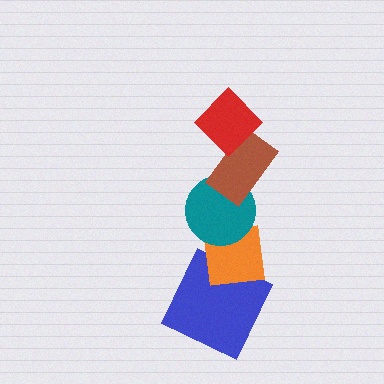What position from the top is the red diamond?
The red diamond is 1st from the top.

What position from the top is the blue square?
The blue square is 5th from the top.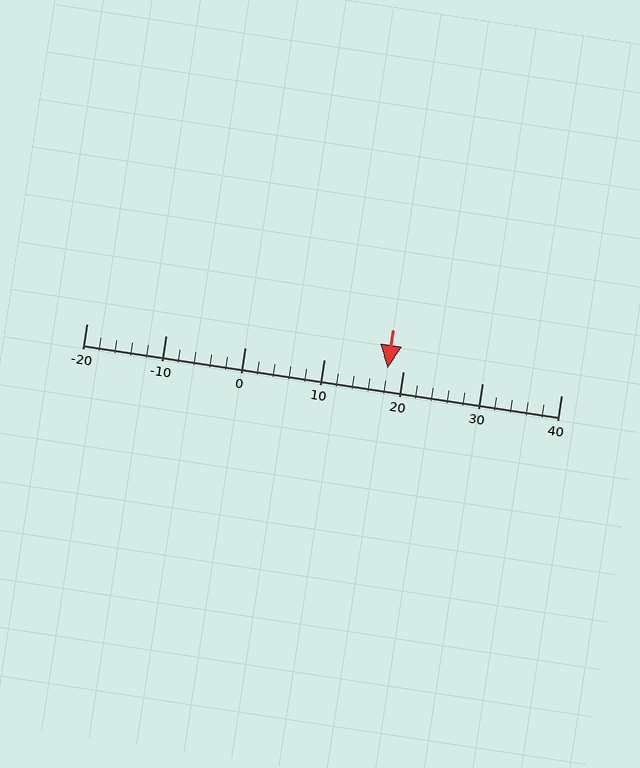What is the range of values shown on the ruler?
The ruler shows values from -20 to 40.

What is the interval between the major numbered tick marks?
The major tick marks are spaced 10 units apart.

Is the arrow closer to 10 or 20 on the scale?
The arrow is closer to 20.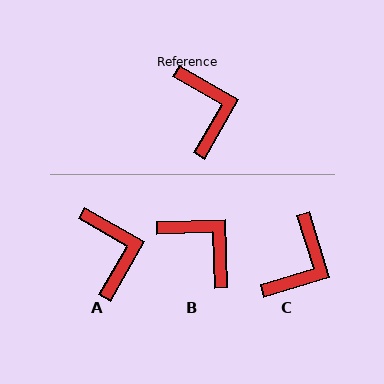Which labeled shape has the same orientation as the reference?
A.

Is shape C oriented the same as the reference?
No, it is off by about 43 degrees.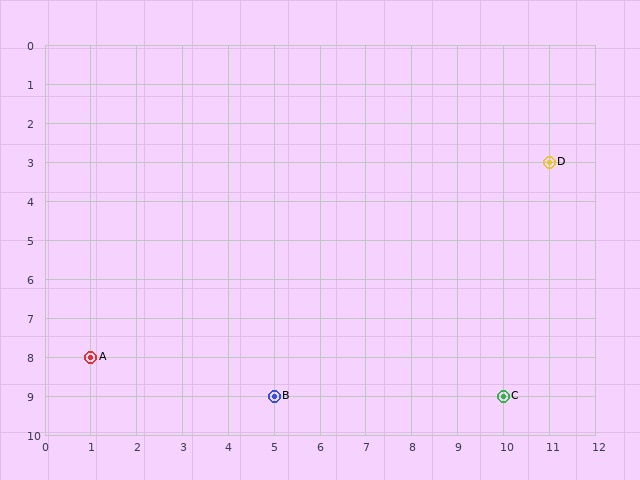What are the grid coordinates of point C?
Point C is at grid coordinates (10, 9).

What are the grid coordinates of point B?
Point B is at grid coordinates (5, 9).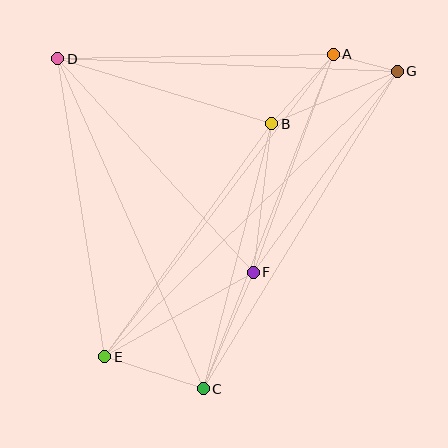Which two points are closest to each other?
Points A and G are closest to each other.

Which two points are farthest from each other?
Points E and G are farthest from each other.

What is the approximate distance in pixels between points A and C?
The distance between A and C is approximately 359 pixels.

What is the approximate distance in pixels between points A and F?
The distance between A and F is approximately 232 pixels.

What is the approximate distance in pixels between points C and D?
The distance between C and D is approximately 361 pixels.